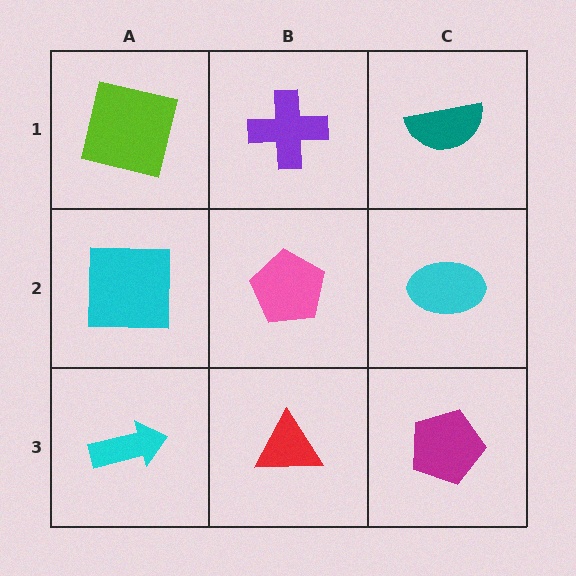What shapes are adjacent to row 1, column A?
A cyan square (row 2, column A), a purple cross (row 1, column B).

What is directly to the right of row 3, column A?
A red triangle.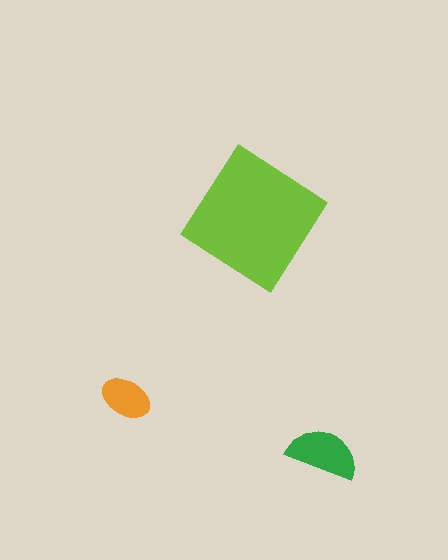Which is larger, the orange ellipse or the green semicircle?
The green semicircle.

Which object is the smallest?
The orange ellipse.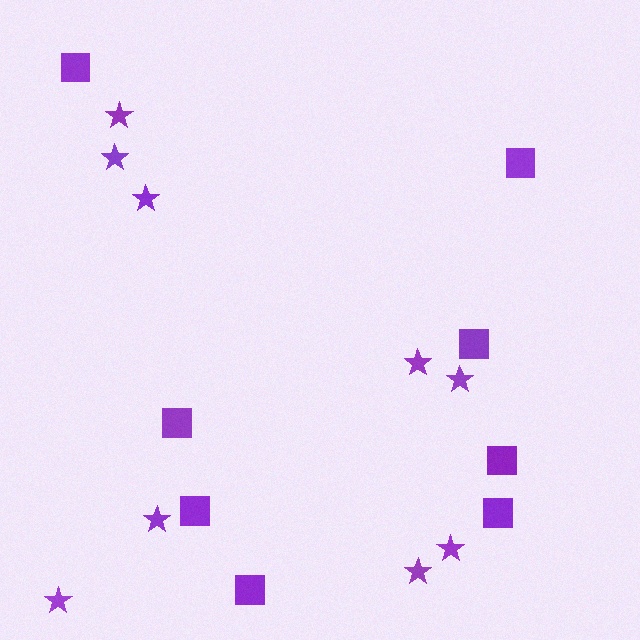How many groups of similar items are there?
There are 2 groups: one group of squares (8) and one group of stars (9).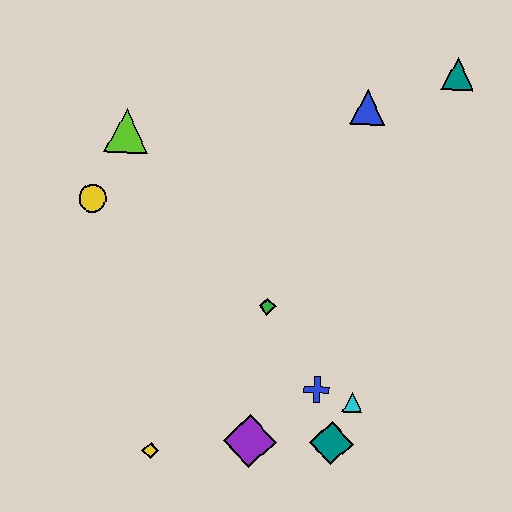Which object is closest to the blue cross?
The cyan triangle is closest to the blue cross.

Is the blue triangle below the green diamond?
No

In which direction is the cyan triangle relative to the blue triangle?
The cyan triangle is below the blue triangle.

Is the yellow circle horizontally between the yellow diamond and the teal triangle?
No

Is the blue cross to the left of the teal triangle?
Yes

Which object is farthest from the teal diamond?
The teal triangle is farthest from the teal diamond.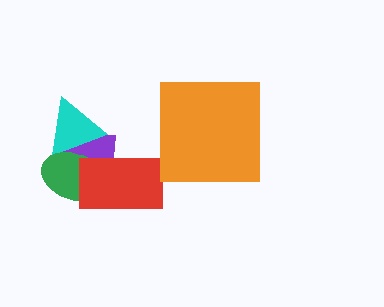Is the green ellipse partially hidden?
Yes, it is partially covered by another shape.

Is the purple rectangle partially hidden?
Yes, it is partially covered by another shape.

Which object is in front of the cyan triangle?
The green ellipse is in front of the cyan triangle.